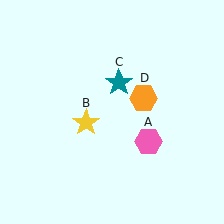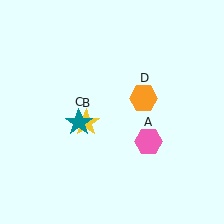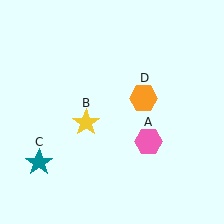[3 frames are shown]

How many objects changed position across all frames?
1 object changed position: teal star (object C).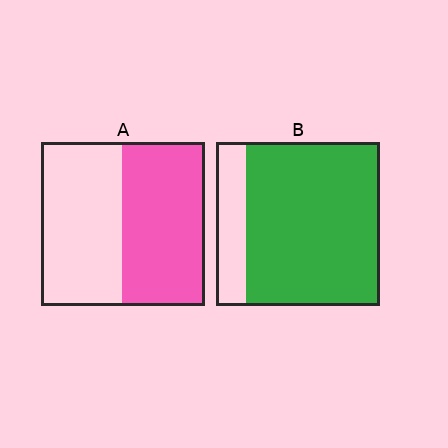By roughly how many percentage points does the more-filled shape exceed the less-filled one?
By roughly 30 percentage points (B over A).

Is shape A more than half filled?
Roughly half.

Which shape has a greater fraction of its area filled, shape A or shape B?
Shape B.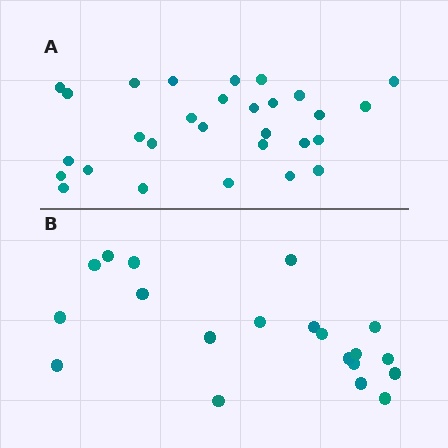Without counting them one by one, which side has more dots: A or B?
Region A (the top region) has more dots.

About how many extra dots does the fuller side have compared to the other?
Region A has roughly 8 or so more dots than region B.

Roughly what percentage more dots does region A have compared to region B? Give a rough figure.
About 45% more.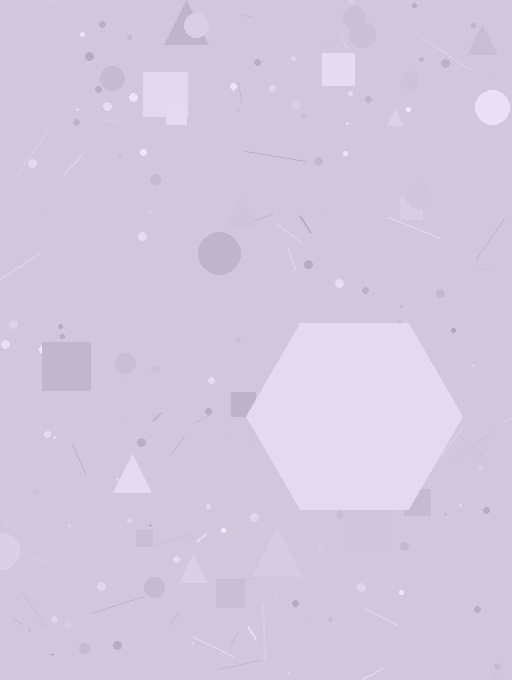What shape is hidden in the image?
A hexagon is hidden in the image.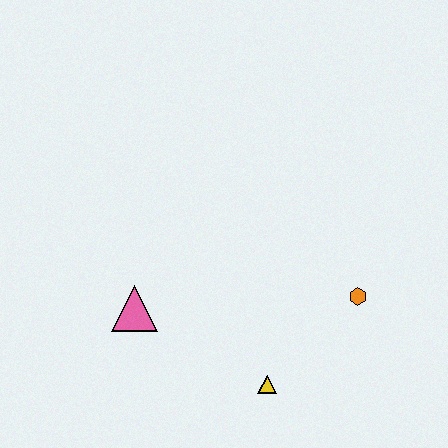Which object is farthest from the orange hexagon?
The pink triangle is farthest from the orange hexagon.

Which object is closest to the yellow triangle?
The orange hexagon is closest to the yellow triangle.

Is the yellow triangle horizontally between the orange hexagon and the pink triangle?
Yes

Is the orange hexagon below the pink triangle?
No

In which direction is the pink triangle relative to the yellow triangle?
The pink triangle is to the left of the yellow triangle.